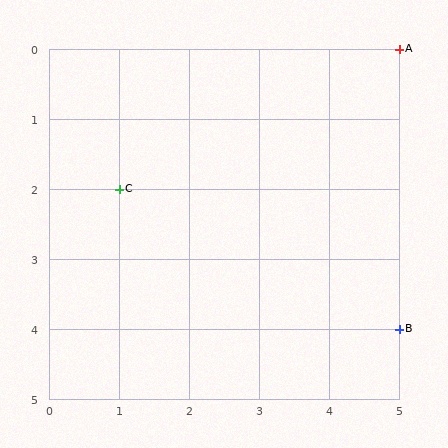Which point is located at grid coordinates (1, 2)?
Point C is at (1, 2).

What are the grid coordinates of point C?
Point C is at grid coordinates (1, 2).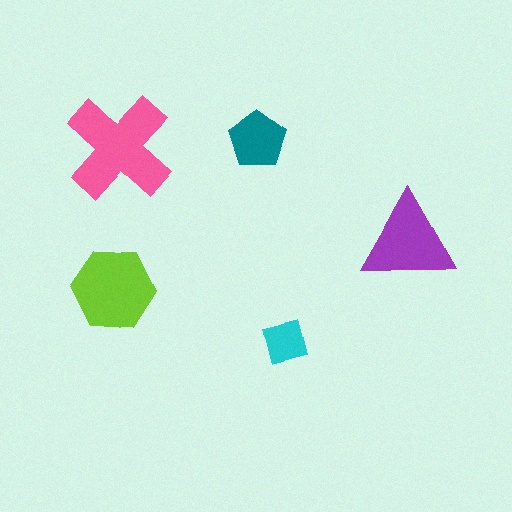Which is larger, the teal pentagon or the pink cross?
The pink cross.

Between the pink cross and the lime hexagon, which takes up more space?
The pink cross.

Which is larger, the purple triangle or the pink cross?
The pink cross.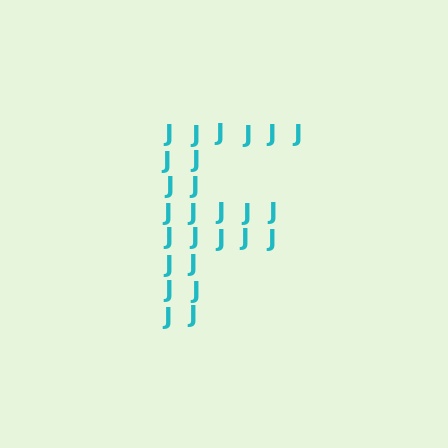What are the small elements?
The small elements are letter J's.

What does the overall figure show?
The overall figure shows the letter F.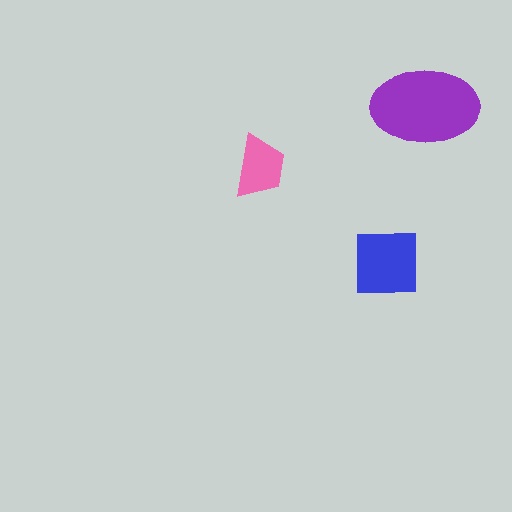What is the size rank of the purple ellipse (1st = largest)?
1st.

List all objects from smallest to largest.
The pink trapezoid, the blue square, the purple ellipse.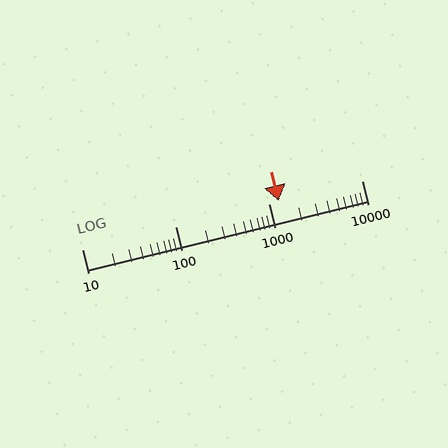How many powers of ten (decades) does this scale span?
The scale spans 3 decades, from 10 to 10000.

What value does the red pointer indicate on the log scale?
The pointer indicates approximately 1300.